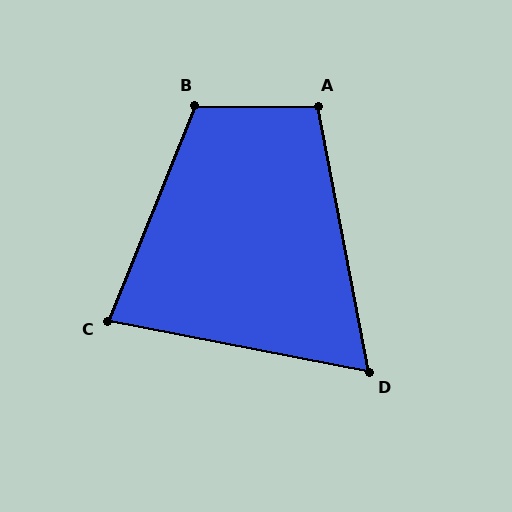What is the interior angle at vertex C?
Approximately 79 degrees (acute).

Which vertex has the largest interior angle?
B, at approximately 112 degrees.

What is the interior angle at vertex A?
Approximately 101 degrees (obtuse).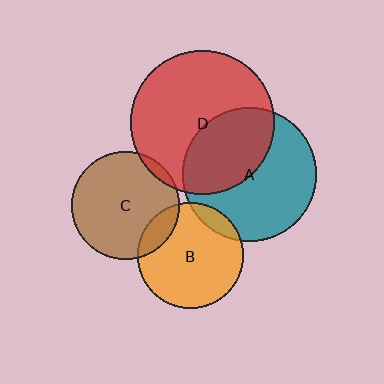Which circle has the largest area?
Circle D (red).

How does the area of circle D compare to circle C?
Approximately 1.8 times.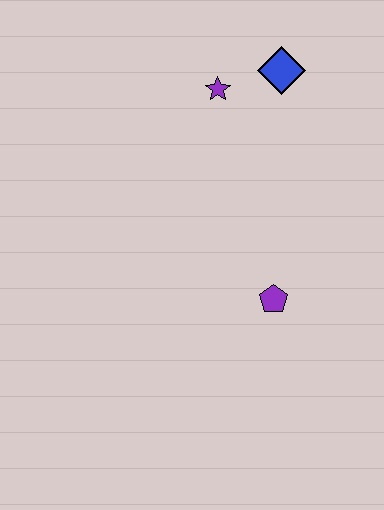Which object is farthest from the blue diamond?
The purple pentagon is farthest from the blue diamond.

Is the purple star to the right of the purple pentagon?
No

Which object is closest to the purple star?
The blue diamond is closest to the purple star.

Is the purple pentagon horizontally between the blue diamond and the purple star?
Yes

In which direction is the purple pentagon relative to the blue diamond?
The purple pentagon is below the blue diamond.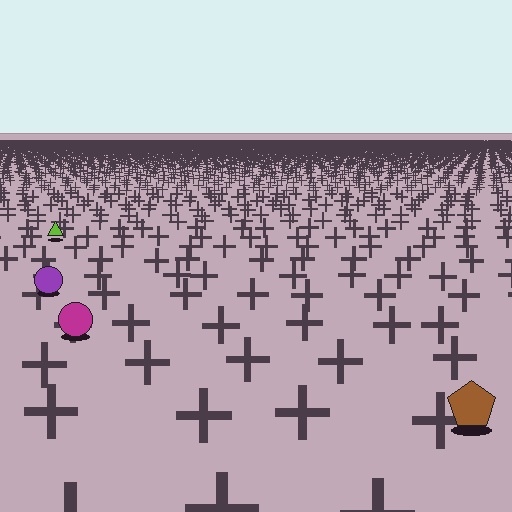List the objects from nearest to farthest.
From nearest to farthest: the brown pentagon, the magenta circle, the purple circle, the lime triangle.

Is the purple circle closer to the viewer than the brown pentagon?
No. The brown pentagon is closer — you can tell from the texture gradient: the ground texture is coarser near it.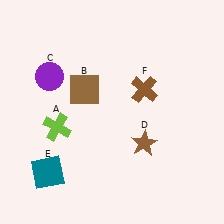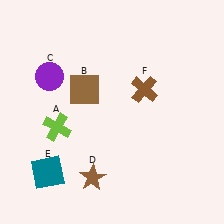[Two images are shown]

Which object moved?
The brown star (D) moved left.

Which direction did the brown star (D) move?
The brown star (D) moved left.